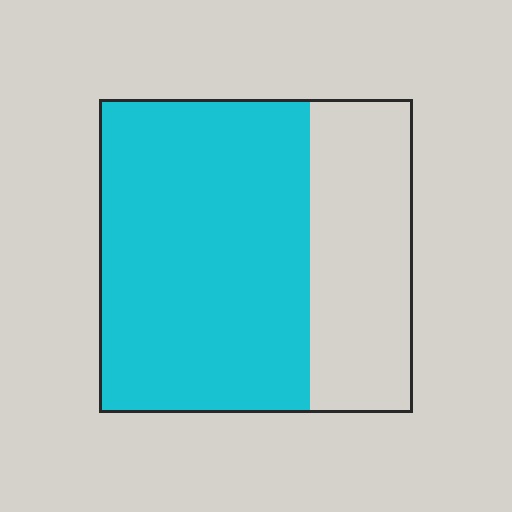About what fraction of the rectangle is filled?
About two thirds (2/3).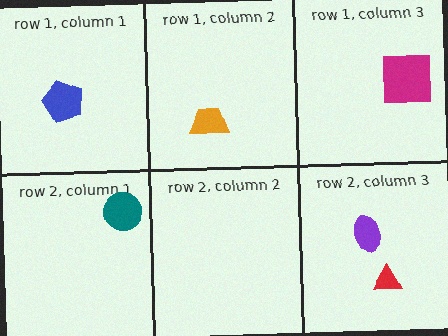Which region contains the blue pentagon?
The row 1, column 1 region.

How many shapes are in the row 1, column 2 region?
1.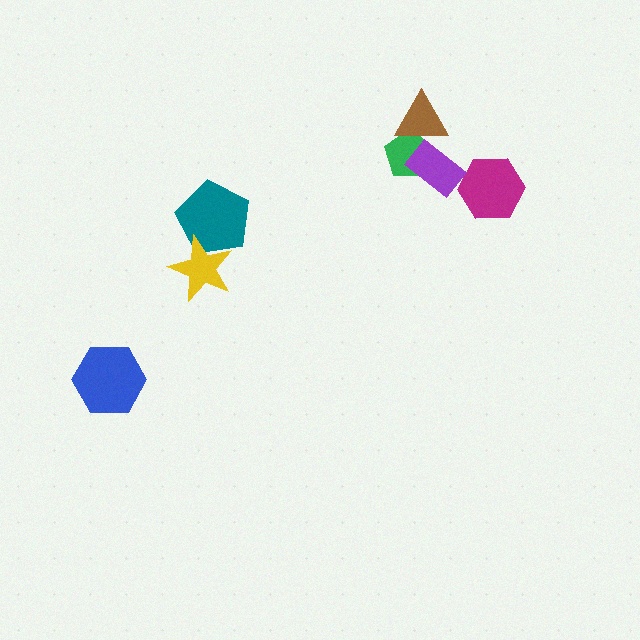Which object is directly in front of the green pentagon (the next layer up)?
The brown triangle is directly in front of the green pentagon.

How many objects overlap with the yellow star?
1 object overlaps with the yellow star.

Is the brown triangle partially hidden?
Yes, it is partially covered by another shape.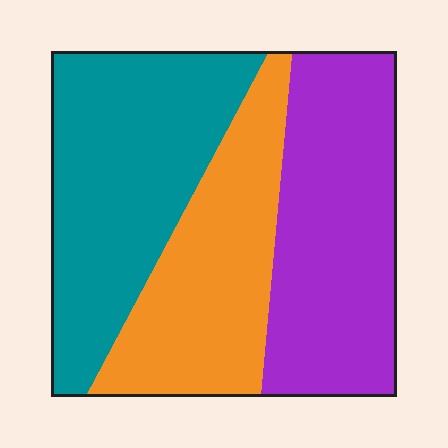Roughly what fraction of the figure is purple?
Purple takes up between a third and a half of the figure.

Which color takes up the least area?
Orange, at roughly 30%.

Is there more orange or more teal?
Teal.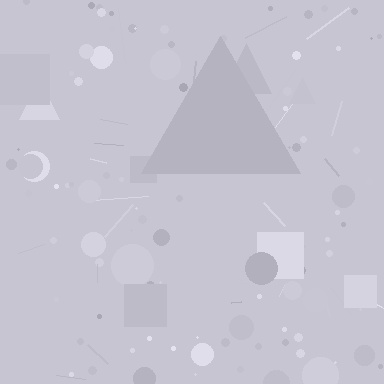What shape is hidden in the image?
A triangle is hidden in the image.